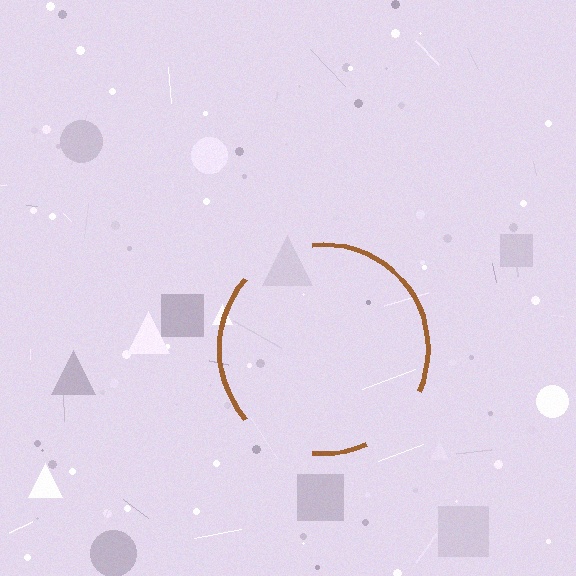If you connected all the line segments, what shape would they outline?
They would outline a circle.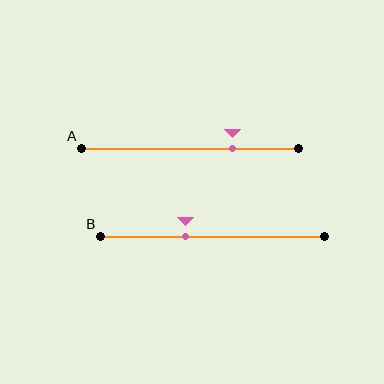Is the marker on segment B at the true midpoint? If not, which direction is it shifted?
No, the marker on segment B is shifted to the left by about 12% of the segment length.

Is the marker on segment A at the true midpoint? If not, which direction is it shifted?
No, the marker on segment A is shifted to the right by about 20% of the segment length.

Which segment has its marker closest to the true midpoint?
Segment B has its marker closest to the true midpoint.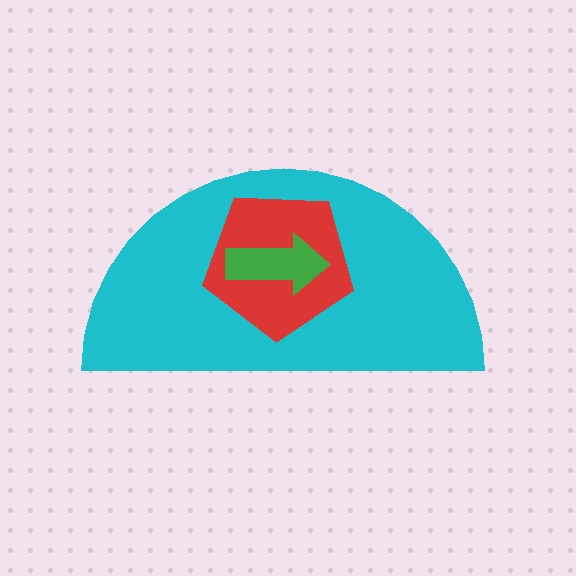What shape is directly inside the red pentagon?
The green arrow.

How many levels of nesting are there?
3.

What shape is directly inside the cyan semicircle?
The red pentagon.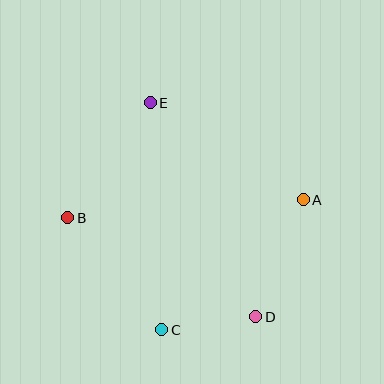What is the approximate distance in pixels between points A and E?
The distance between A and E is approximately 181 pixels.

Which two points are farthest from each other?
Points D and E are farthest from each other.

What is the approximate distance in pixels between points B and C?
The distance between B and C is approximately 147 pixels.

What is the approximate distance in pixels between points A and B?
The distance between A and B is approximately 236 pixels.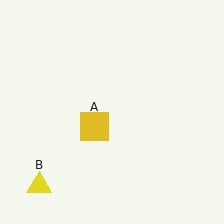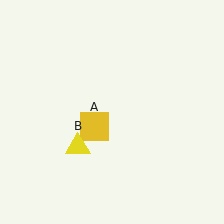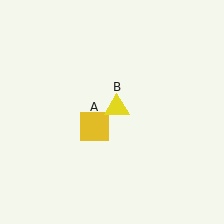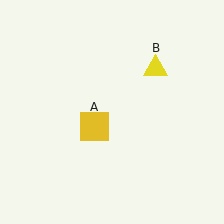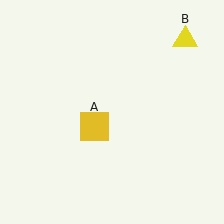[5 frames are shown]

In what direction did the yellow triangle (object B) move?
The yellow triangle (object B) moved up and to the right.